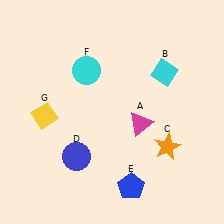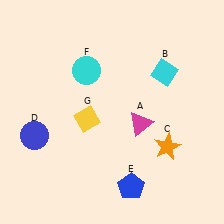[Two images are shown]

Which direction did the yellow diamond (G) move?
The yellow diamond (G) moved right.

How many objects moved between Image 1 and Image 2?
2 objects moved between the two images.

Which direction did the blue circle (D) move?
The blue circle (D) moved left.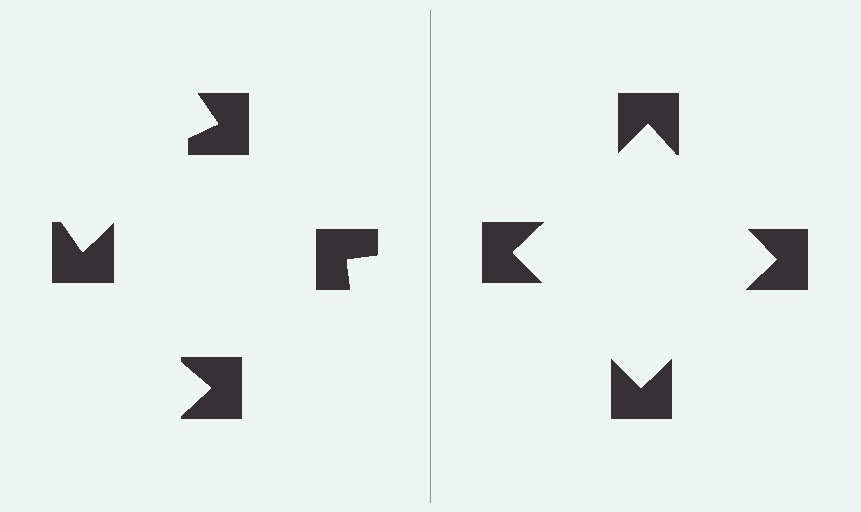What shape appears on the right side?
An illusory square.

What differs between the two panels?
The notched squares are positioned identically on both sides; only the wedge orientations differ. On the right they align to a square; on the left they are misaligned.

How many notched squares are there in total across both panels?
8 — 4 on each side.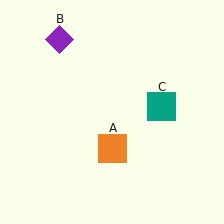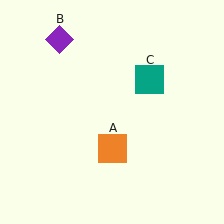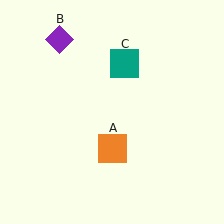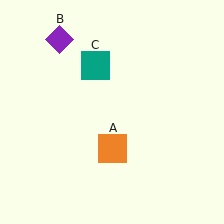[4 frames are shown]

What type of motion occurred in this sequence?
The teal square (object C) rotated counterclockwise around the center of the scene.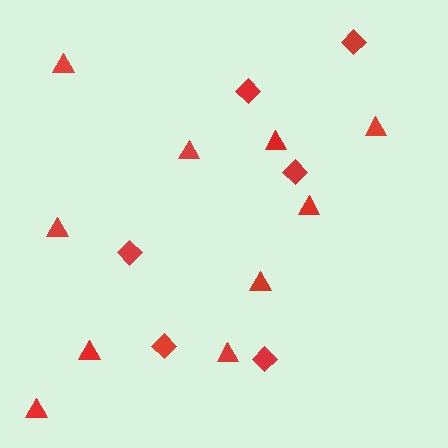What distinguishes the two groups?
There are 2 groups: one group of diamonds (6) and one group of triangles (10).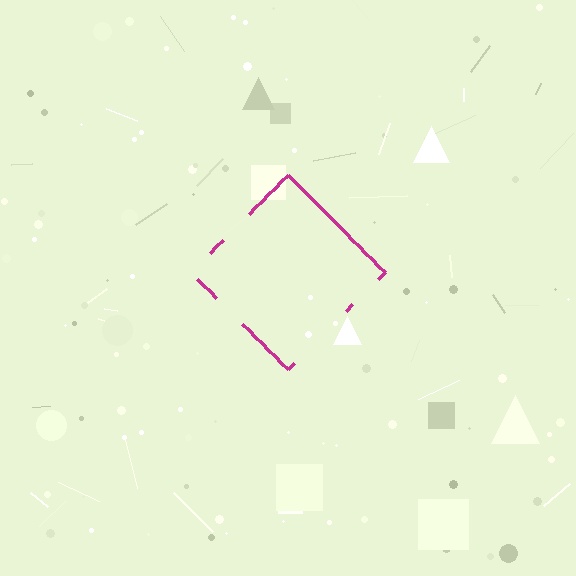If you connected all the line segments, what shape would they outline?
They would outline a diamond.